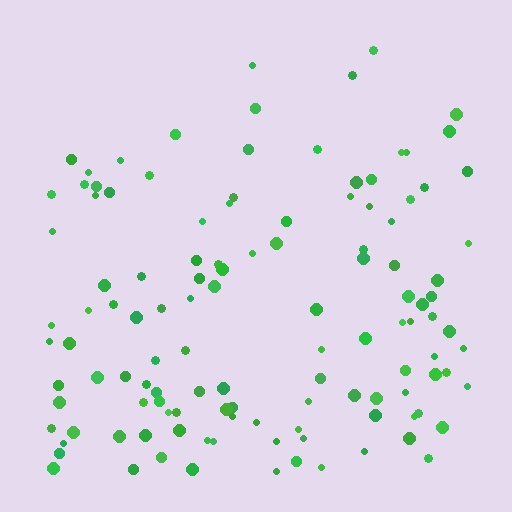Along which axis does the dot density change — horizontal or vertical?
Vertical.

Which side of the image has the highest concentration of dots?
The bottom.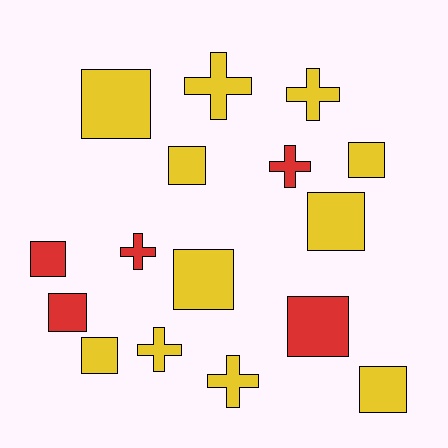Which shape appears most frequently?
Square, with 10 objects.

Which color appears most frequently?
Yellow, with 11 objects.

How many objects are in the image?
There are 16 objects.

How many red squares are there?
There are 3 red squares.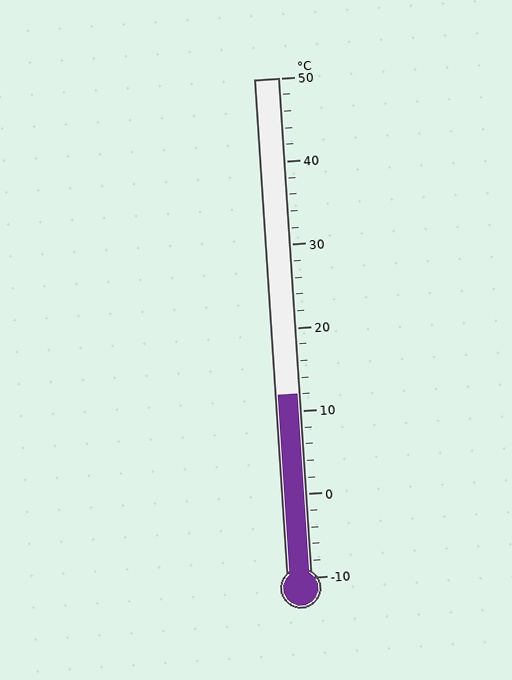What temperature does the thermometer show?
The thermometer shows approximately 12°C.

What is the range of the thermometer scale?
The thermometer scale ranges from -10°C to 50°C.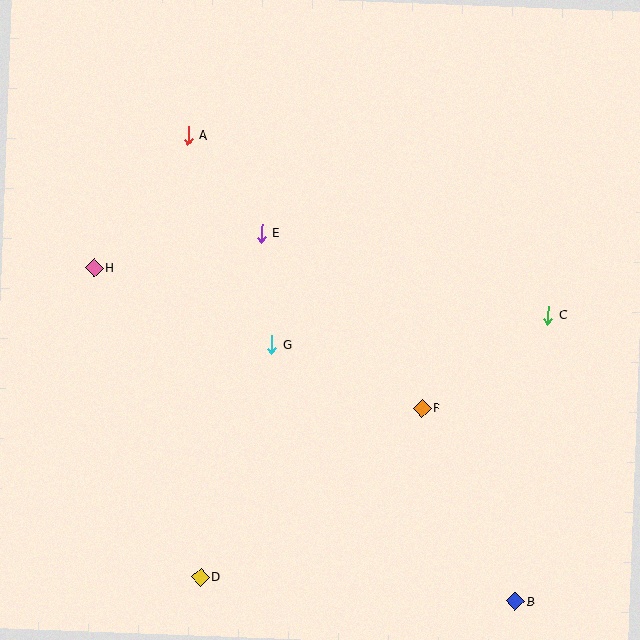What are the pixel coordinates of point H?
Point H is at (94, 268).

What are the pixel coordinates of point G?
Point G is at (272, 344).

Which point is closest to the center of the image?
Point G at (272, 344) is closest to the center.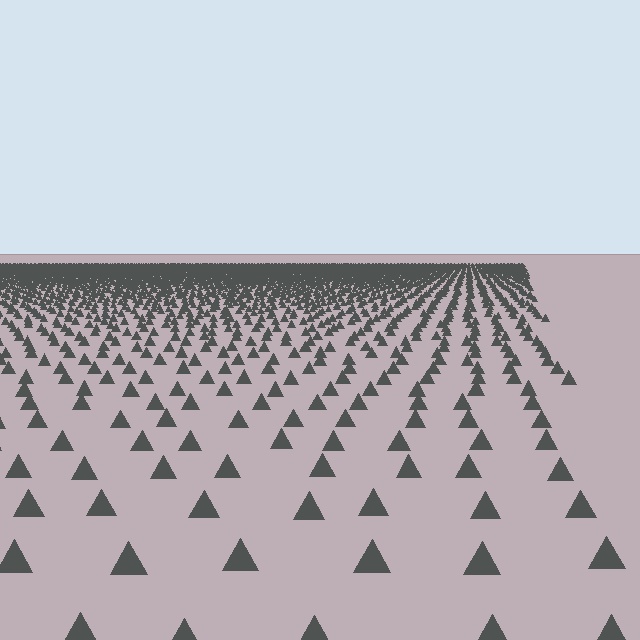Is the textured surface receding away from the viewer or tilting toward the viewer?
The surface is receding away from the viewer. Texture elements get smaller and denser toward the top.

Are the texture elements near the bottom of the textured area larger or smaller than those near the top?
Larger. Near the bottom, elements are closer to the viewer and appear at a bigger on-screen size.